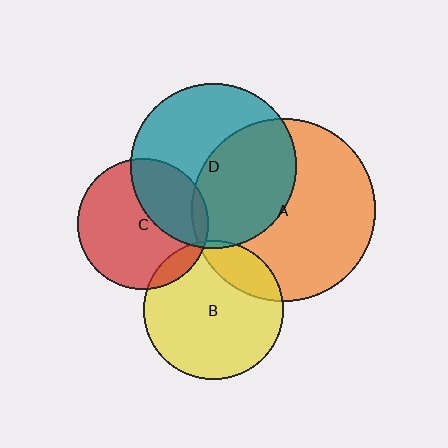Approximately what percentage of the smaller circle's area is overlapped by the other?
Approximately 20%.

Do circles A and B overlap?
Yes.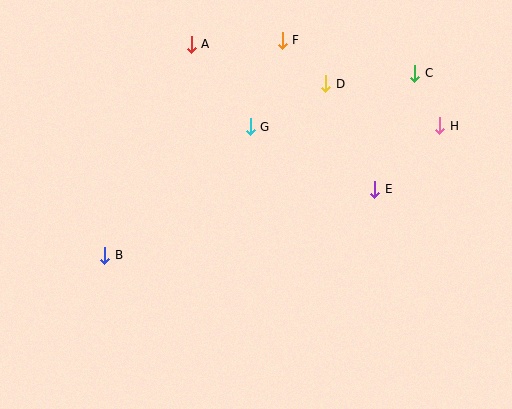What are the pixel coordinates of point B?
Point B is at (105, 255).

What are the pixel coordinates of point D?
Point D is at (326, 84).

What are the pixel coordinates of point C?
Point C is at (415, 73).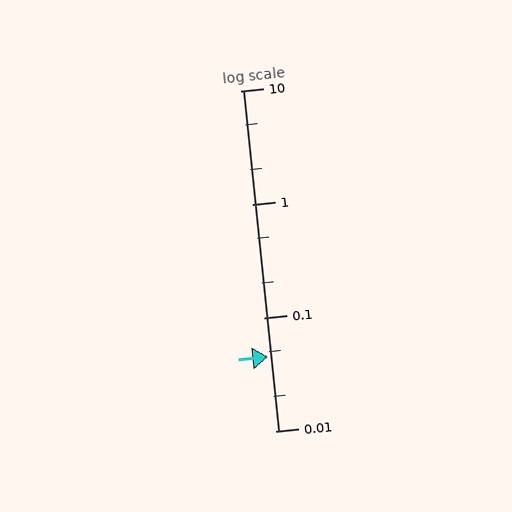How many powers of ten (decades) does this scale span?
The scale spans 3 decades, from 0.01 to 10.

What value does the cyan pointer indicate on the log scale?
The pointer indicates approximately 0.045.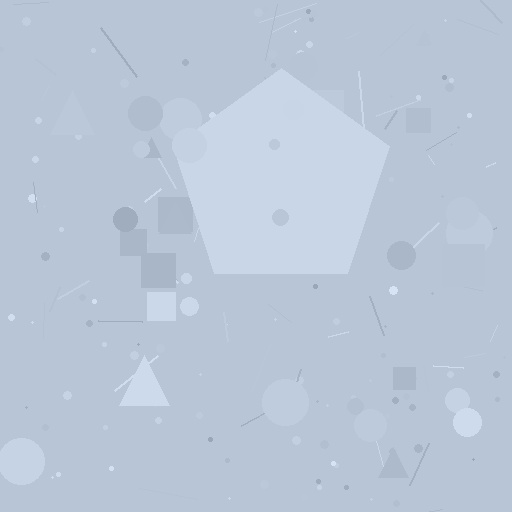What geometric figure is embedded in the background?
A pentagon is embedded in the background.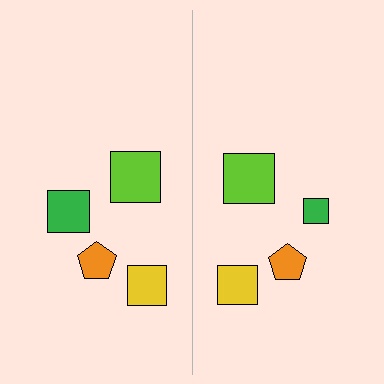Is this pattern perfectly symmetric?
No, the pattern is not perfectly symmetric. The green square on the right side has a different size than its mirror counterpart.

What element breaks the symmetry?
The green square on the right side has a different size than its mirror counterpart.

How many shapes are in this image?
There are 8 shapes in this image.